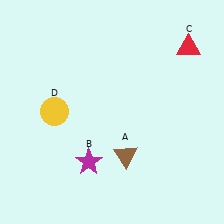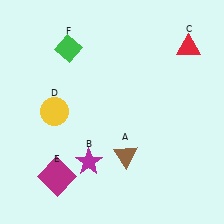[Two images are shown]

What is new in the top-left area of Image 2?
A green diamond (F) was added in the top-left area of Image 2.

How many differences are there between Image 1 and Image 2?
There are 2 differences between the two images.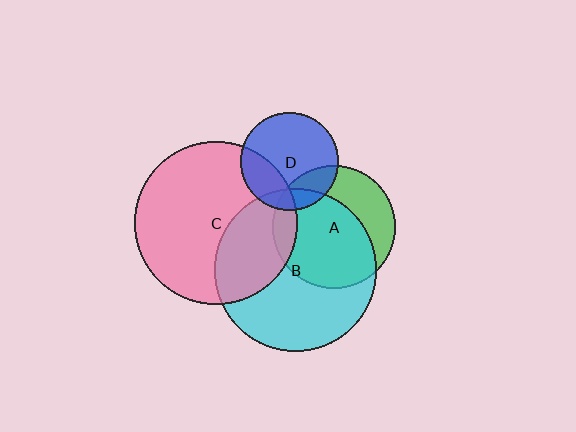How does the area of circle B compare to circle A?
Approximately 1.7 times.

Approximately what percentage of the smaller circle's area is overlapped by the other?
Approximately 65%.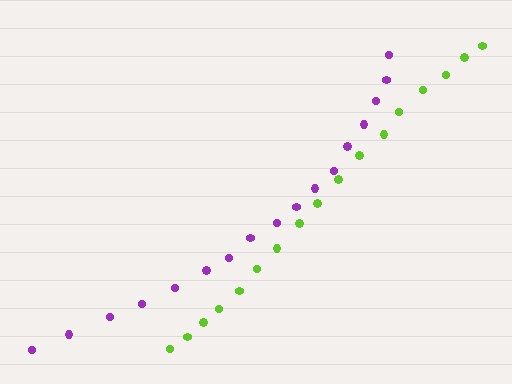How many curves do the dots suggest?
There are 2 distinct paths.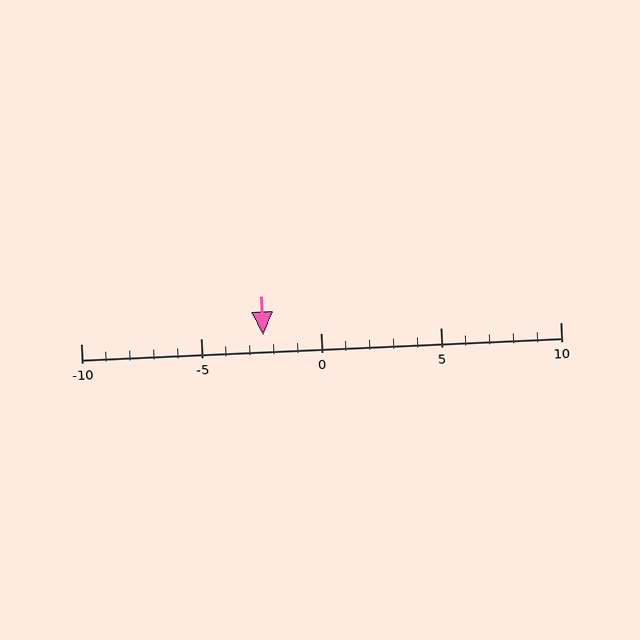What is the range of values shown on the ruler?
The ruler shows values from -10 to 10.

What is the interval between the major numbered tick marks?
The major tick marks are spaced 5 units apart.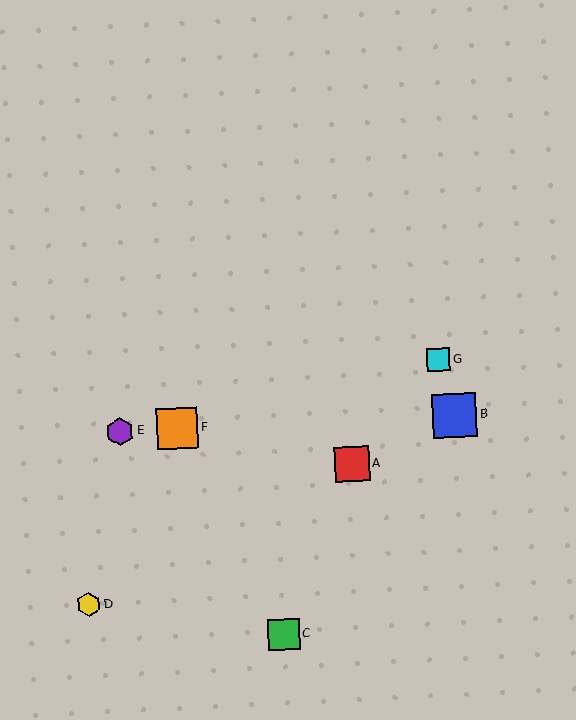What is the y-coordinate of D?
Object D is at y≈604.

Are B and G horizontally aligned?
No, B is at y≈415 and G is at y≈360.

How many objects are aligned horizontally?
3 objects (B, E, F) are aligned horizontally.